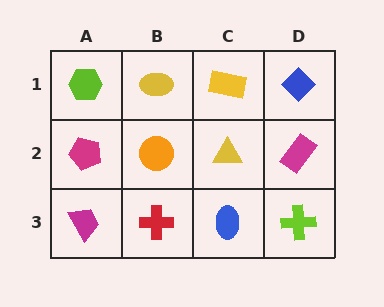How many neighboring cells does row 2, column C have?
4.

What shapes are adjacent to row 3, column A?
A magenta pentagon (row 2, column A), a red cross (row 3, column B).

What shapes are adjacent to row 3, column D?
A magenta rectangle (row 2, column D), a blue ellipse (row 3, column C).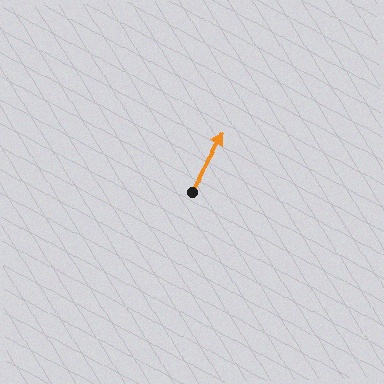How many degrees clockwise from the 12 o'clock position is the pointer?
Approximately 29 degrees.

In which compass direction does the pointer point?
Northeast.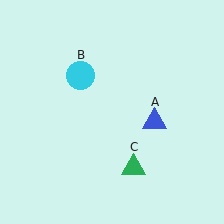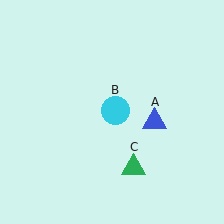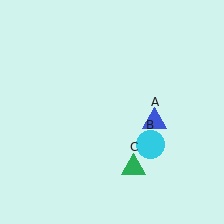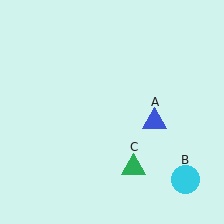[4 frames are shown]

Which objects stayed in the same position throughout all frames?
Blue triangle (object A) and green triangle (object C) remained stationary.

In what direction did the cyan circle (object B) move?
The cyan circle (object B) moved down and to the right.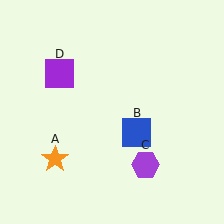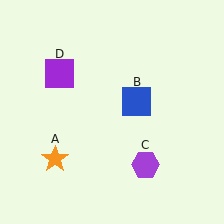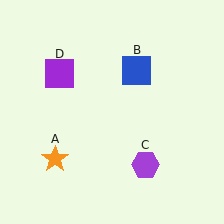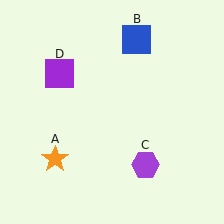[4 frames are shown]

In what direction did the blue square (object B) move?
The blue square (object B) moved up.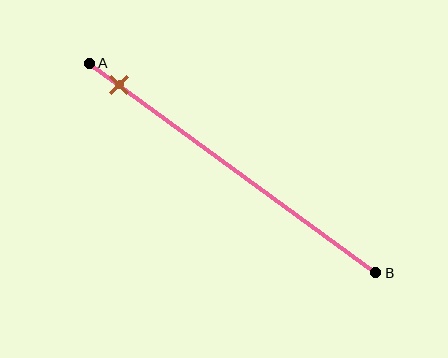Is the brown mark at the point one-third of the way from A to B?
No, the mark is at about 10% from A, not at the 33% one-third point.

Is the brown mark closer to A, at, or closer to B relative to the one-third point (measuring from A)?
The brown mark is closer to point A than the one-third point of segment AB.